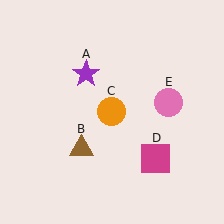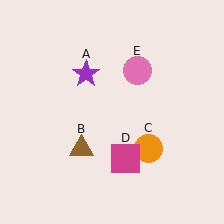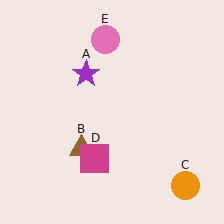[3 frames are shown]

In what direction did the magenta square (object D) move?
The magenta square (object D) moved left.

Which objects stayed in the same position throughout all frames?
Purple star (object A) and brown triangle (object B) remained stationary.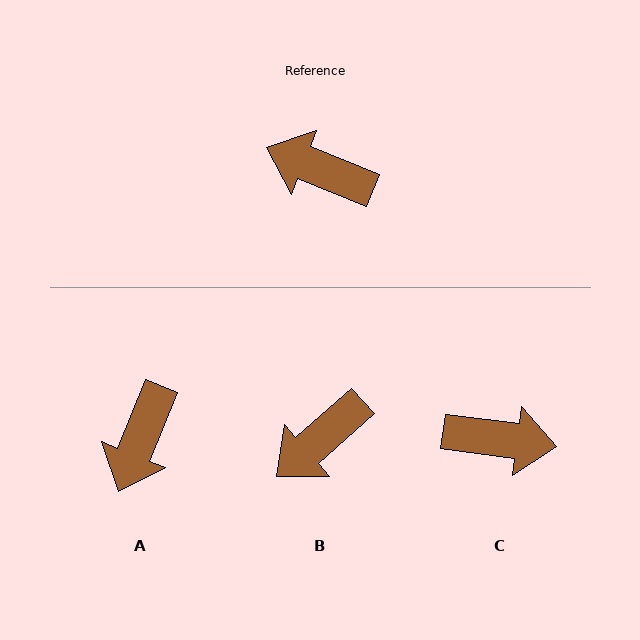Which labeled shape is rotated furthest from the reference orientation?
C, about 165 degrees away.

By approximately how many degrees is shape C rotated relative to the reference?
Approximately 165 degrees clockwise.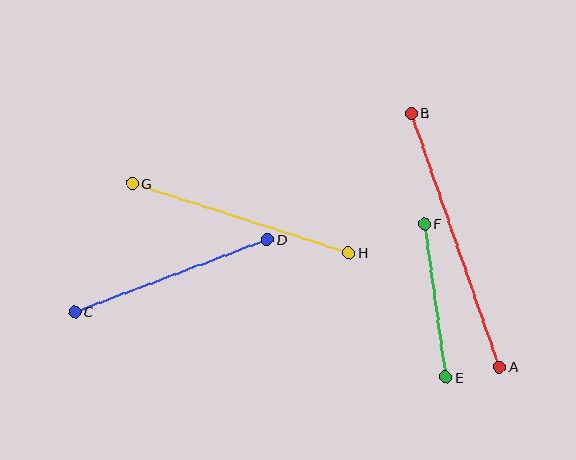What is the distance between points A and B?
The distance is approximately 268 pixels.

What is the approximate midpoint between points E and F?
The midpoint is at approximately (435, 301) pixels.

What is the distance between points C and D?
The distance is approximately 206 pixels.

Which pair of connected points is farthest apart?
Points A and B are farthest apart.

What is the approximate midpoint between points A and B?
The midpoint is at approximately (455, 240) pixels.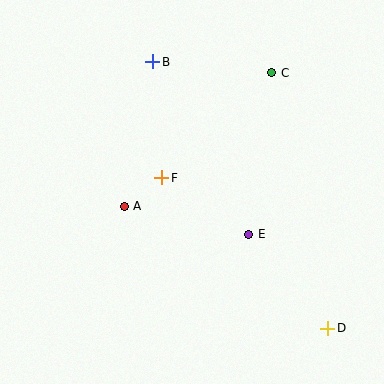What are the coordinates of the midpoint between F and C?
The midpoint between F and C is at (217, 125).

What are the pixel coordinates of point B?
Point B is at (153, 62).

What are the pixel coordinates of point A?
Point A is at (124, 206).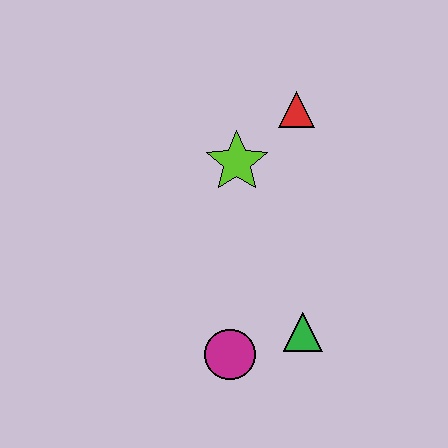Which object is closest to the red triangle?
The lime star is closest to the red triangle.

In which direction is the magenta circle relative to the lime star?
The magenta circle is below the lime star.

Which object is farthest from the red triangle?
The magenta circle is farthest from the red triangle.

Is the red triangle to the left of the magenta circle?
No